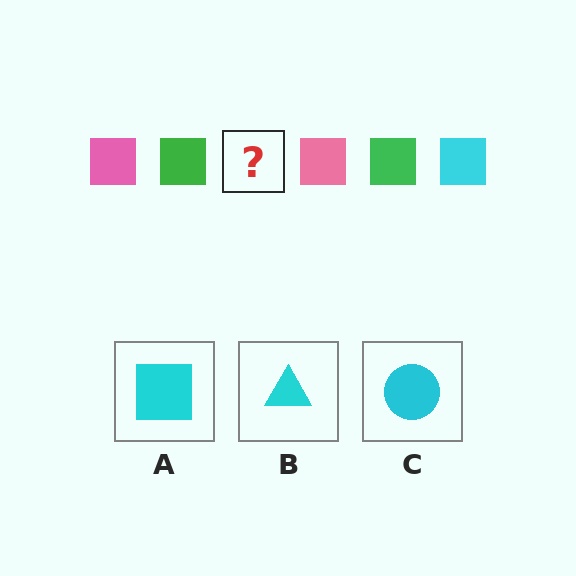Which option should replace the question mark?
Option A.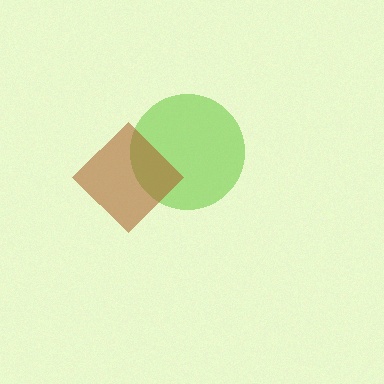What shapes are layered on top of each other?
The layered shapes are: a lime circle, a brown diamond.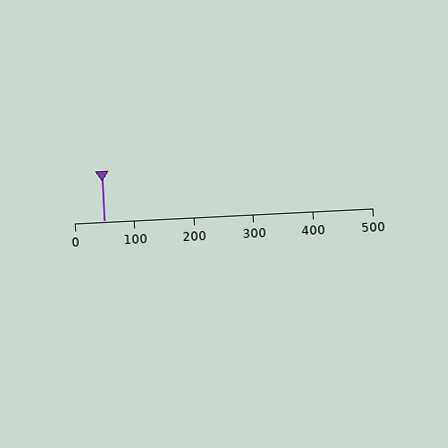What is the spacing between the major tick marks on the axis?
The major ticks are spaced 100 apart.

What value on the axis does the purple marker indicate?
The marker indicates approximately 50.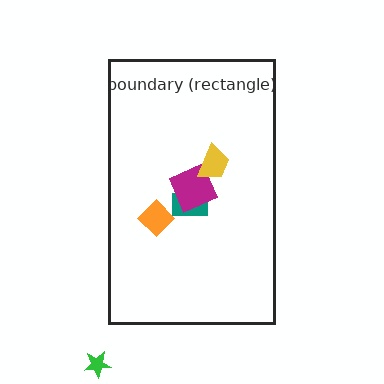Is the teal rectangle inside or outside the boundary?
Inside.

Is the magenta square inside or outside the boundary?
Inside.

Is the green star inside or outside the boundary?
Outside.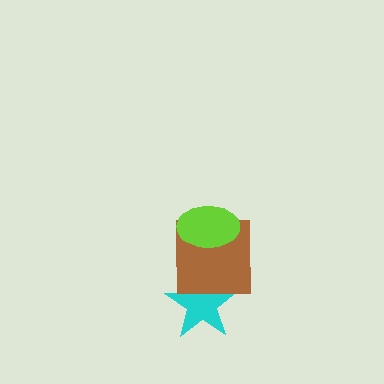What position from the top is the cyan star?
The cyan star is 3rd from the top.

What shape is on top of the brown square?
The lime ellipse is on top of the brown square.